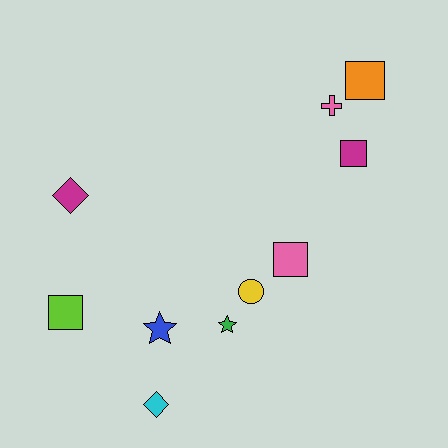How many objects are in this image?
There are 10 objects.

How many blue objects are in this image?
There is 1 blue object.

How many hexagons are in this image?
There are no hexagons.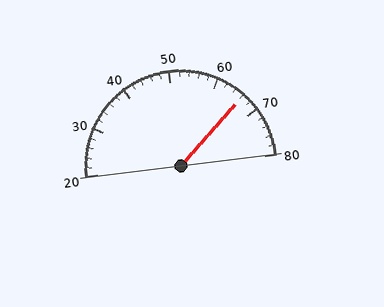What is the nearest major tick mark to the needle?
The nearest major tick mark is 70.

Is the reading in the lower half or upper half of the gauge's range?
The reading is in the upper half of the range (20 to 80).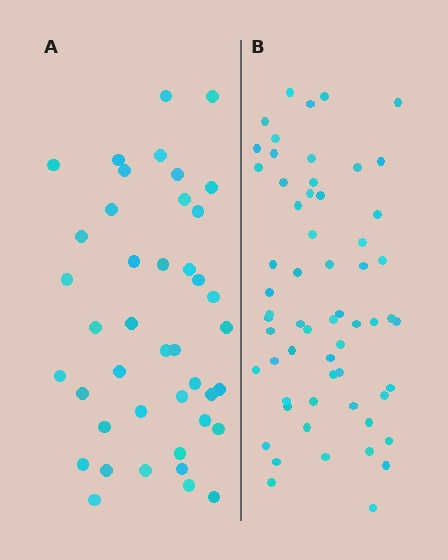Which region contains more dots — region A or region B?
Region B (the right region) has more dots.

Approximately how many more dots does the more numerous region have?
Region B has approximately 20 more dots than region A.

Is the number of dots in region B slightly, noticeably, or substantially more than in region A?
Region B has noticeably more, but not dramatically so. The ratio is roughly 1.4 to 1.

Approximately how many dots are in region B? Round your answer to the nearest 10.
About 60 dots.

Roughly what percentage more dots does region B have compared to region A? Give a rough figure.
About 45% more.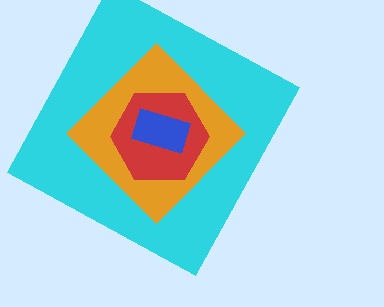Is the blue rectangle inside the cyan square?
Yes.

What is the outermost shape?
The cyan square.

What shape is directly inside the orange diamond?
The red hexagon.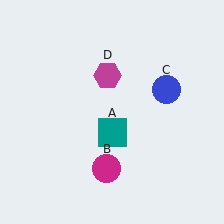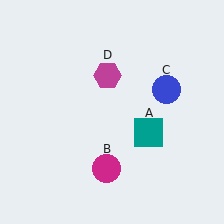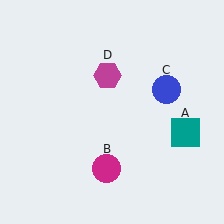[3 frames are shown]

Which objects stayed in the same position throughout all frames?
Magenta circle (object B) and blue circle (object C) and magenta hexagon (object D) remained stationary.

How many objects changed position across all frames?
1 object changed position: teal square (object A).